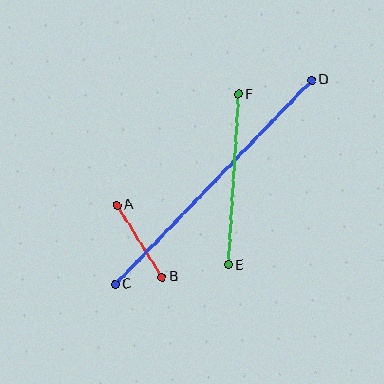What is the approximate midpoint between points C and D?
The midpoint is at approximately (213, 182) pixels.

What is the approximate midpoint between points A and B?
The midpoint is at approximately (139, 241) pixels.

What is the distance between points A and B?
The distance is approximately 85 pixels.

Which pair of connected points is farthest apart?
Points C and D are farthest apart.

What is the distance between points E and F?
The distance is approximately 171 pixels.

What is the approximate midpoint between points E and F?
The midpoint is at approximately (233, 180) pixels.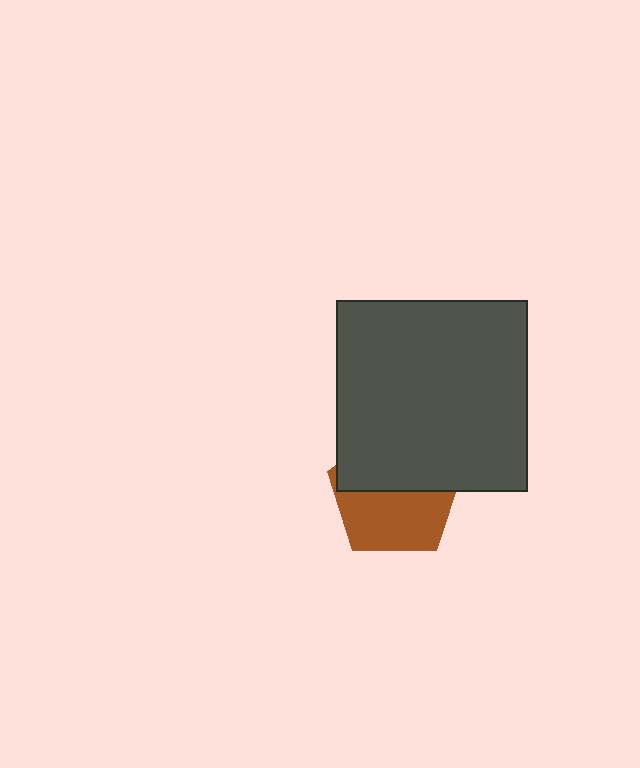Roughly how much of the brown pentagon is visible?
About half of it is visible (roughly 52%).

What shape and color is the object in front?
The object in front is a dark gray square.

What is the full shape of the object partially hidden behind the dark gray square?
The partially hidden object is a brown pentagon.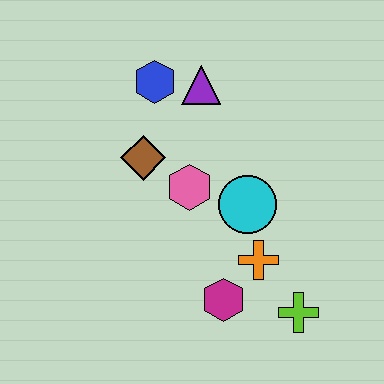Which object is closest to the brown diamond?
The pink hexagon is closest to the brown diamond.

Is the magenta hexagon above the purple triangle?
No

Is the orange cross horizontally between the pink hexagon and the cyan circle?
No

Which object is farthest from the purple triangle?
The lime cross is farthest from the purple triangle.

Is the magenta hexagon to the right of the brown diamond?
Yes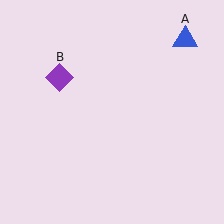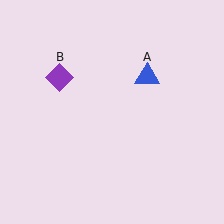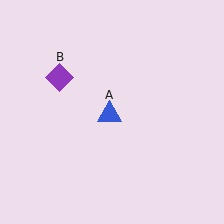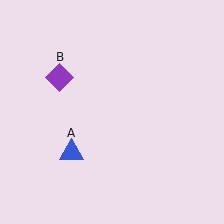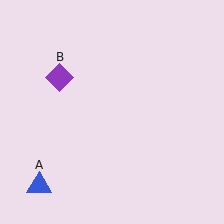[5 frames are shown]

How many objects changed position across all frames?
1 object changed position: blue triangle (object A).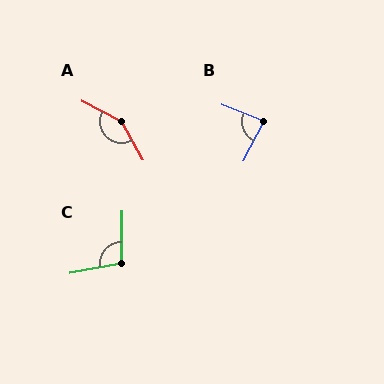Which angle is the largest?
A, at approximately 146 degrees.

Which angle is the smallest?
B, at approximately 85 degrees.